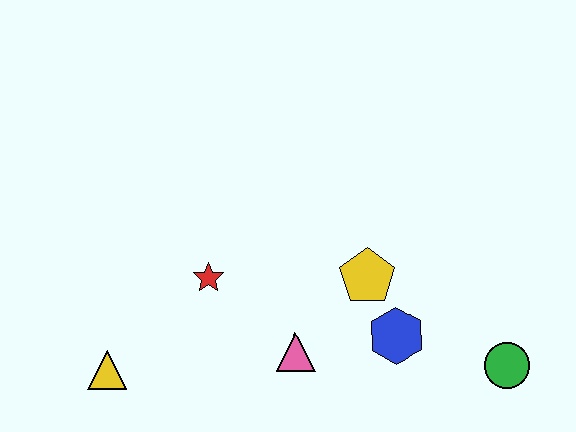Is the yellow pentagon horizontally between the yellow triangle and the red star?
No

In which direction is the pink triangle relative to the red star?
The pink triangle is to the right of the red star.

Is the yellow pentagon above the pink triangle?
Yes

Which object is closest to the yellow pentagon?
The blue hexagon is closest to the yellow pentagon.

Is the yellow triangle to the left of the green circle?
Yes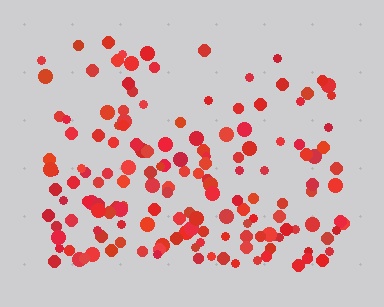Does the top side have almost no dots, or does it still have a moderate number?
Still a moderate number, just noticeably fewer than the bottom.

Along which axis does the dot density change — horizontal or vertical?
Vertical.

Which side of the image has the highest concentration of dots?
The bottom.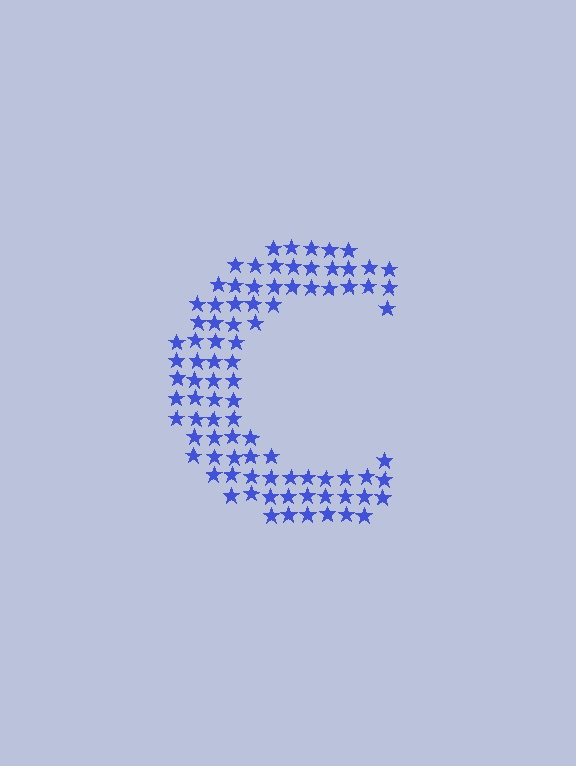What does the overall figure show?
The overall figure shows the letter C.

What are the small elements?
The small elements are stars.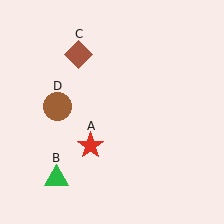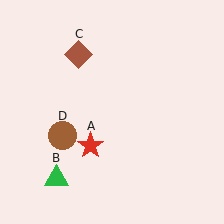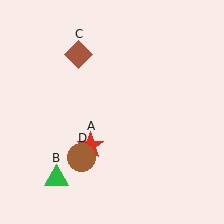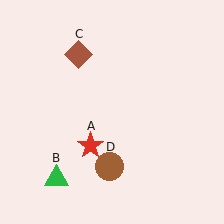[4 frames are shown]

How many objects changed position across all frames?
1 object changed position: brown circle (object D).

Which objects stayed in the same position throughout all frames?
Red star (object A) and green triangle (object B) and brown diamond (object C) remained stationary.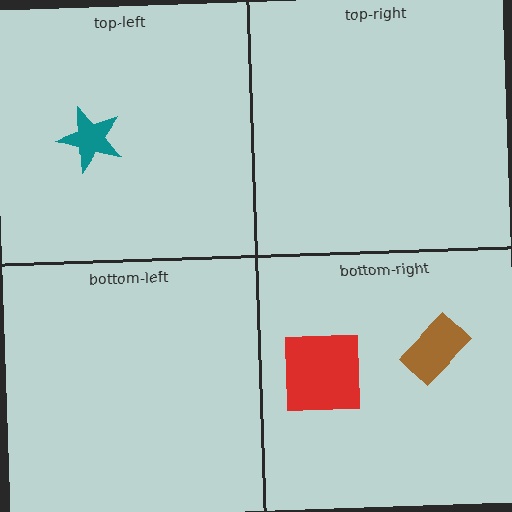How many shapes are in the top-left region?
1.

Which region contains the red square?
The bottom-right region.